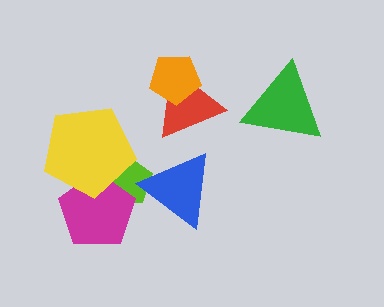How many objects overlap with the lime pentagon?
3 objects overlap with the lime pentagon.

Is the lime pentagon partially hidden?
Yes, it is partially covered by another shape.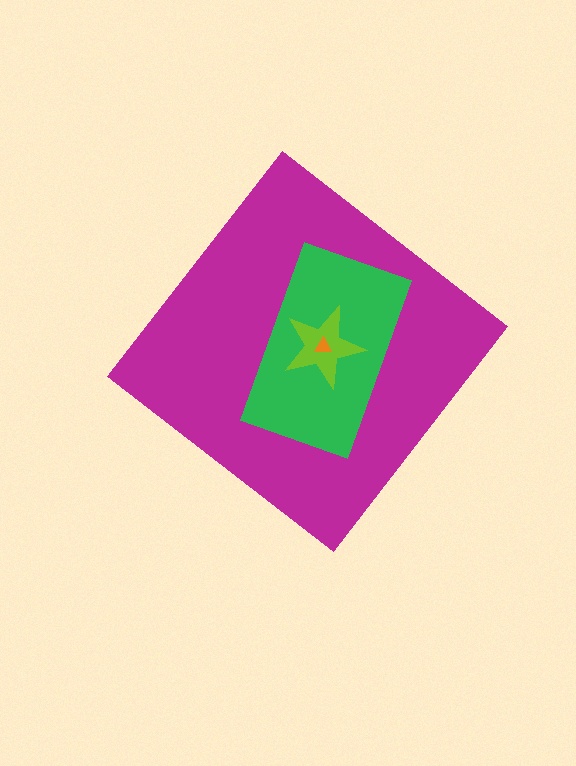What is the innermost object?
The orange triangle.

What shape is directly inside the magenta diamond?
The green rectangle.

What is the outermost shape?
The magenta diamond.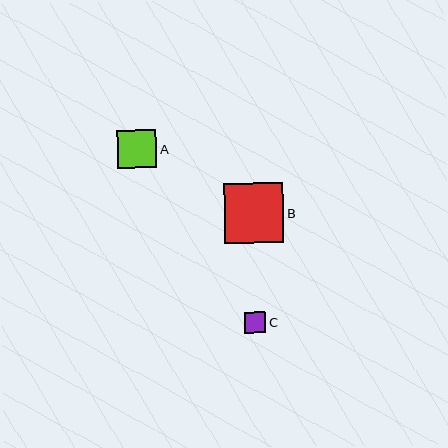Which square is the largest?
Square B is the largest with a size of approximately 60 pixels.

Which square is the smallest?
Square C is the smallest with a size of approximately 21 pixels.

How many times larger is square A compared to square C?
Square A is approximately 1.8 times the size of square C.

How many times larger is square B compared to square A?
Square B is approximately 1.5 times the size of square A.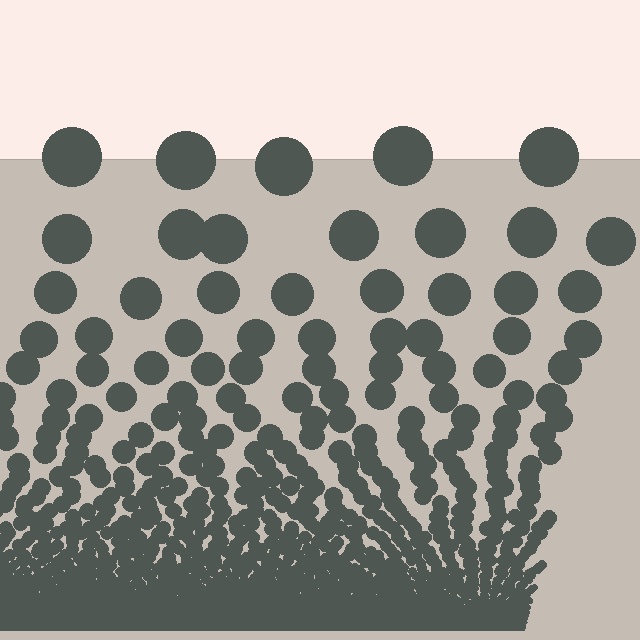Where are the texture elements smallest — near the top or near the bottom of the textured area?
Near the bottom.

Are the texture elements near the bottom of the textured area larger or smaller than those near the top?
Smaller. The gradient is inverted — elements near the bottom are smaller and denser.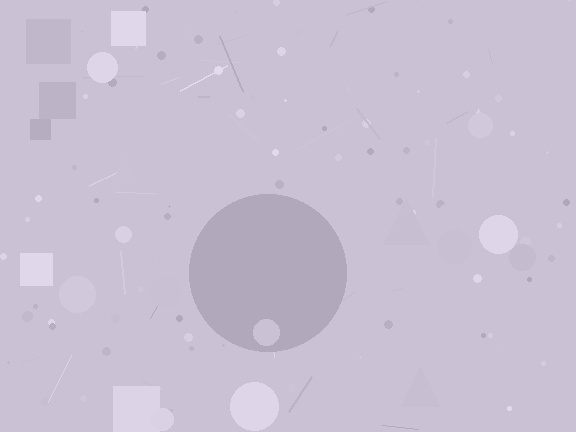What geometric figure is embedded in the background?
A circle is embedded in the background.